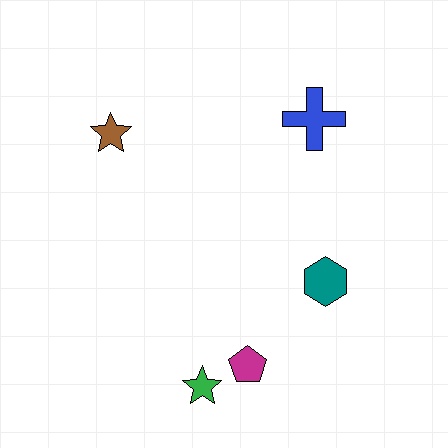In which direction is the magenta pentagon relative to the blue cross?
The magenta pentagon is below the blue cross.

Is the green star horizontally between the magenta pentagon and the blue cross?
No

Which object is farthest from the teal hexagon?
The brown star is farthest from the teal hexagon.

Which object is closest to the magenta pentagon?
The green star is closest to the magenta pentagon.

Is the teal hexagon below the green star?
No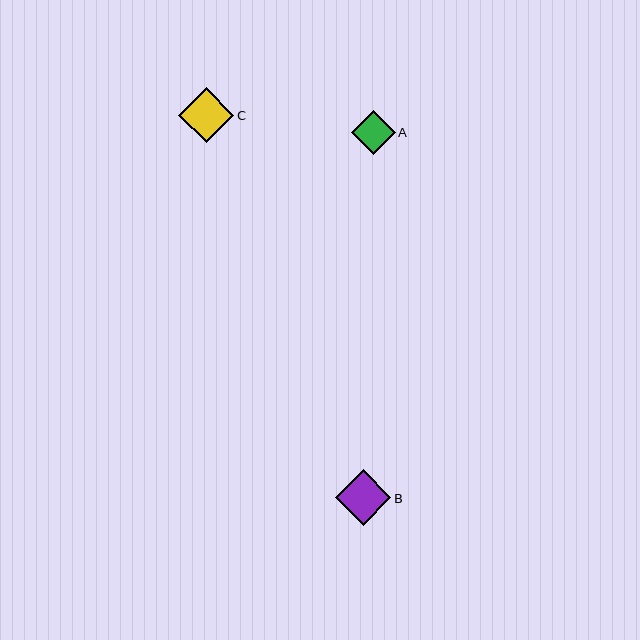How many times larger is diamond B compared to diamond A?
Diamond B is approximately 1.3 times the size of diamond A.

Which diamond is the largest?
Diamond B is the largest with a size of approximately 55 pixels.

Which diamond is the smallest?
Diamond A is the smallest with a size of approximately 44 pixels.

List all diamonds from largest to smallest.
From largest to smallest: B, C, A.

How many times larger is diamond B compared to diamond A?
Diamond B is approximately 1.3 times the size of diamond A.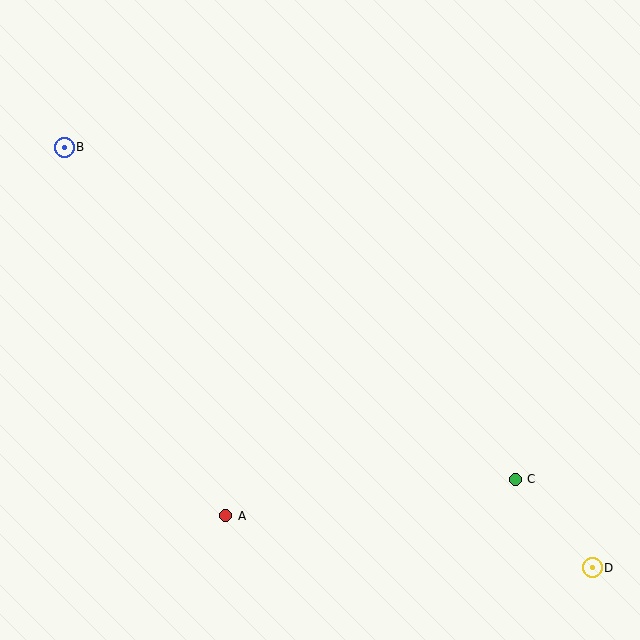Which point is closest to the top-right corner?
Point C is closest to the top-right corner.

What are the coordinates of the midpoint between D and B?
The midpoint between D and B is at (328, 357).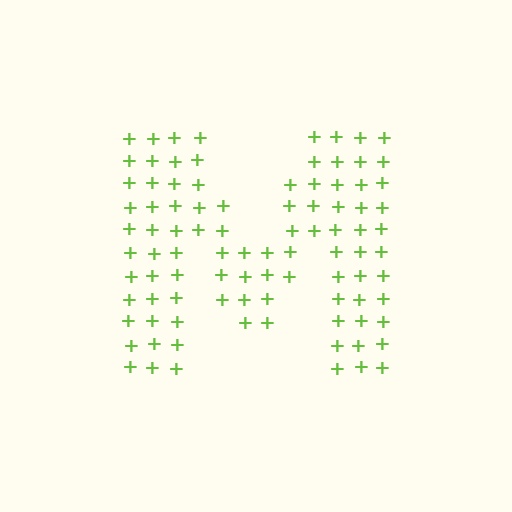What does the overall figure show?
The overall figure shows the letter M.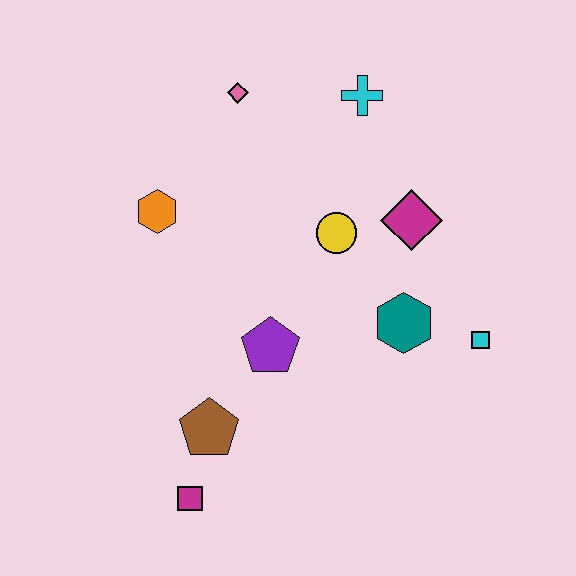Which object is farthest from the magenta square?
The cyan cross is farthest from the magenta square.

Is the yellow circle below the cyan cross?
Yes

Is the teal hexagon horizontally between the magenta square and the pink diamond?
No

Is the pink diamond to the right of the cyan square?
No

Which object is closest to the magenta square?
The brown pentagon is closest to the magenta square.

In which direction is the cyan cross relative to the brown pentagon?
The cyan cross is above the brown pentagon.